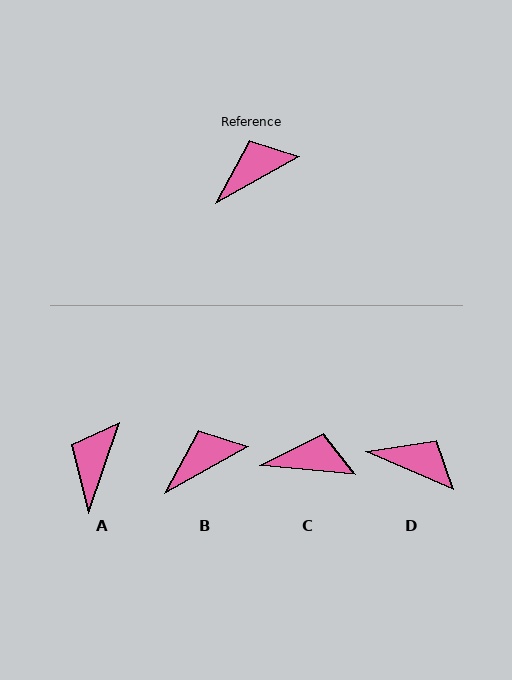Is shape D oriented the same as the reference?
No, it is off by about 53 degrees.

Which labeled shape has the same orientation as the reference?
B.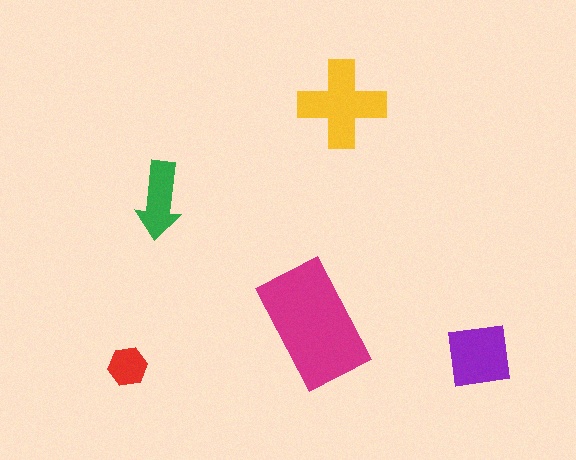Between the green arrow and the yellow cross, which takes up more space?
The yellow cross.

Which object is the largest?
The magenta rectangle.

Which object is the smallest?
The red hexagon.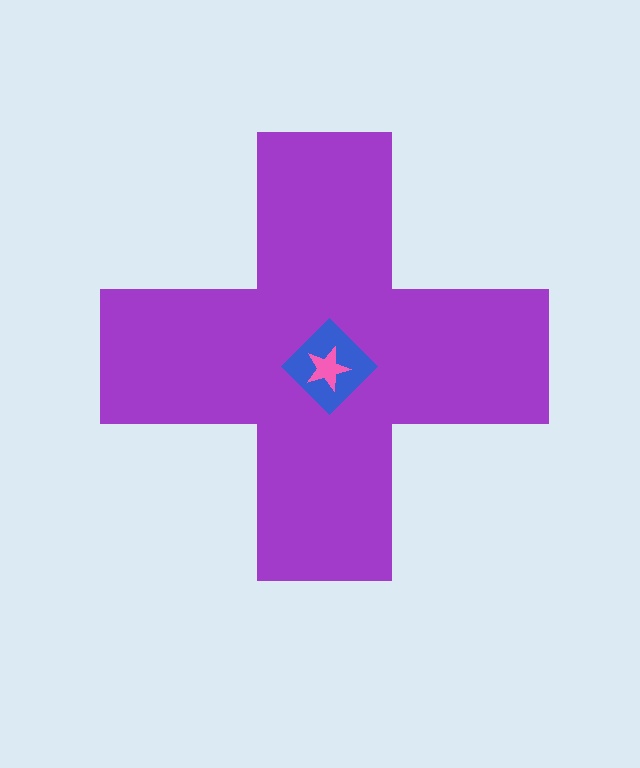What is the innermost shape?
The pink star.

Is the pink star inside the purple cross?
Yes.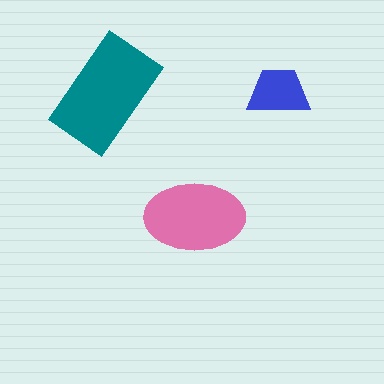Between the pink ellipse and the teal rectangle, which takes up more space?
The teal rectangle.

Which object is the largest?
The teal rectangle.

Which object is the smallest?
The blue trapezoid.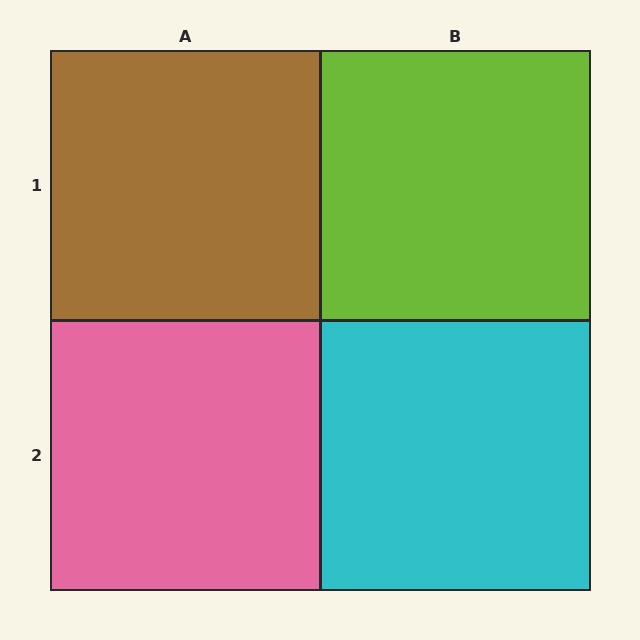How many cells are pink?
1 cell is pink.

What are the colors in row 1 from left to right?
Brown, lime.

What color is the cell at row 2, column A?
Pink.